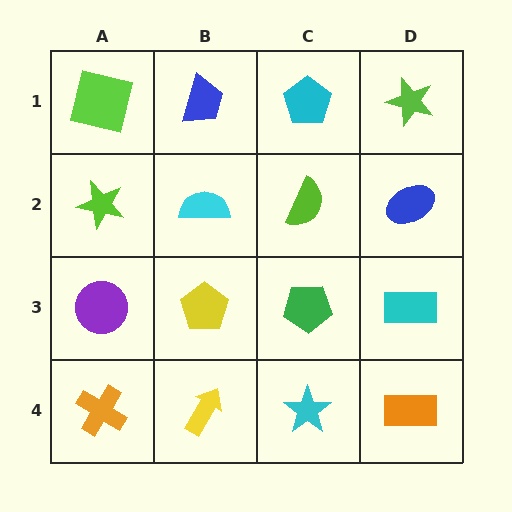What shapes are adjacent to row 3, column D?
A blue ellipse (row 2, column D), an orange rectangle (row 4, column D), a green pentagon (row 3, column C).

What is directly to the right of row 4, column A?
A yellow arrow.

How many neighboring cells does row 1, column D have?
2.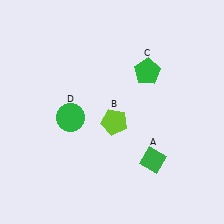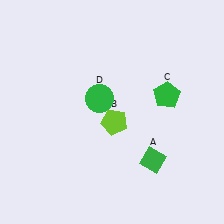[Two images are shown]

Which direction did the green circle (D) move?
The green circle (D) moved right.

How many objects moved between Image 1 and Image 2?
2 objects moved between the two images.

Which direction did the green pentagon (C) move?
The green pentagon (C) moved down.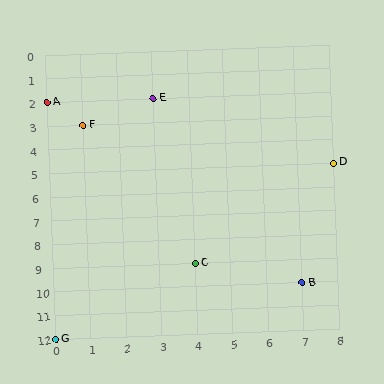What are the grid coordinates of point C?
Point C is at grid coordinates (4, 9).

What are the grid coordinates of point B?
Point B is at grid coordinates (7, 10).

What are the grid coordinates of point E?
Point E is at grid coordinates (3, 2).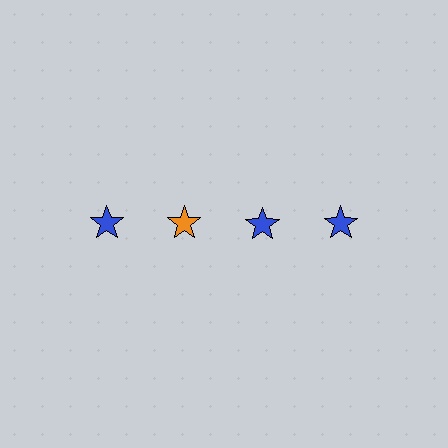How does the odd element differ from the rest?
It has a different color: orange instead of blue.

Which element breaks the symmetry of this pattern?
The orange star in the top row, second from left column breaks the symmetry. All other shapes are blue stars.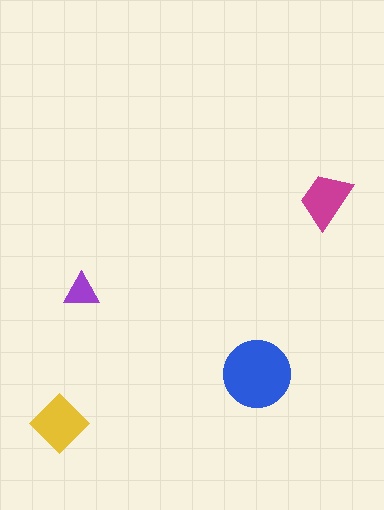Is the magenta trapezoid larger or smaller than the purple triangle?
Larger.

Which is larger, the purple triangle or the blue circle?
The blue circle.